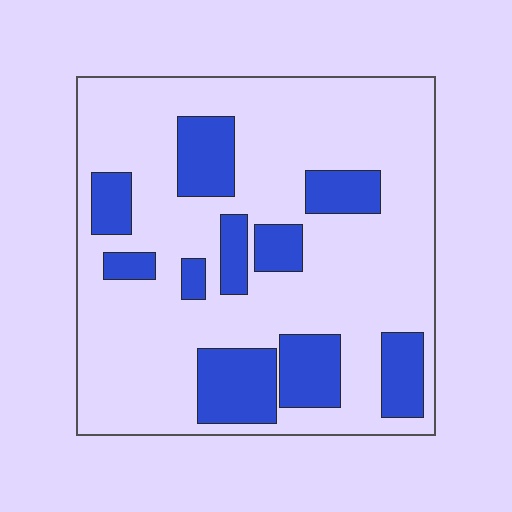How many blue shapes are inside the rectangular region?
10.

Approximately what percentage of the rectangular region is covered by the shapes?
Approximately 25%.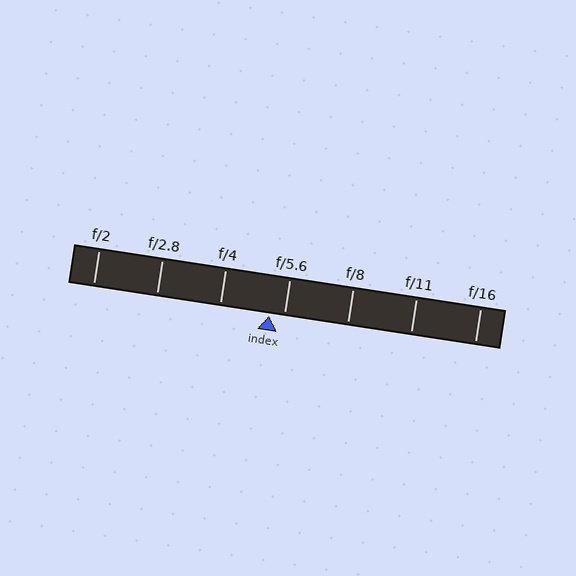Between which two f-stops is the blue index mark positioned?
The index mark is between f/4 and f/5.6.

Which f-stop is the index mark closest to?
The index mark is closest to f/5.6.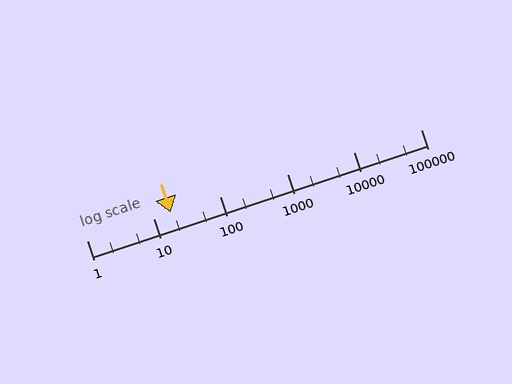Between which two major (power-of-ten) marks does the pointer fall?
The pointer is between 10 and 100.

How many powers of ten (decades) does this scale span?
The scale spans 5 decades, from 1 to 100000.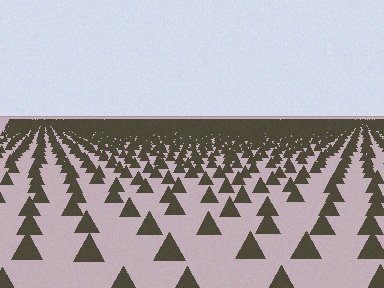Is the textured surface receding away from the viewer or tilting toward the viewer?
The surface is receding away from the viewer. Texture elements get smaller and denser toward the top.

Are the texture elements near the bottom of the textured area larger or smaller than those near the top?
Larger. Near the bottom, elements are closer to the viewer and appear at a bigger on-screen size.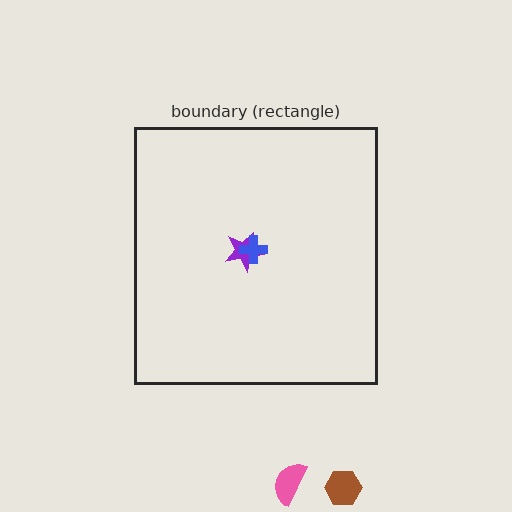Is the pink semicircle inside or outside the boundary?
Outside.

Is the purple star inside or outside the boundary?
Inside.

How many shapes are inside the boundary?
2 inside, 2 outside.